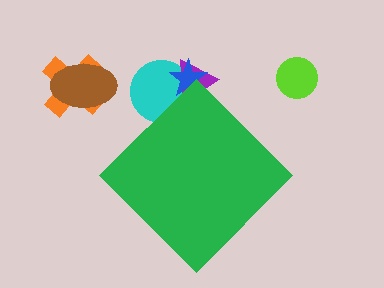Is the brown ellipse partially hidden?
No, the brown ellipse is fully visible.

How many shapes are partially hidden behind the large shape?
3 shapes are partially hidden.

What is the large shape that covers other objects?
A green diamond.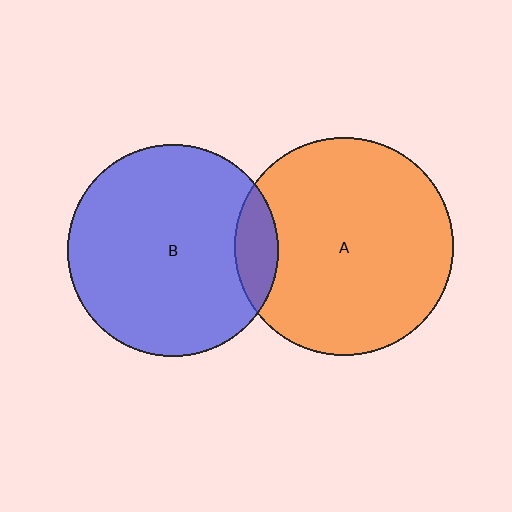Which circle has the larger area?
Circle A (orange).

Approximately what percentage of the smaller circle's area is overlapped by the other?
Approximately 10%.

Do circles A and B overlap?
Yes.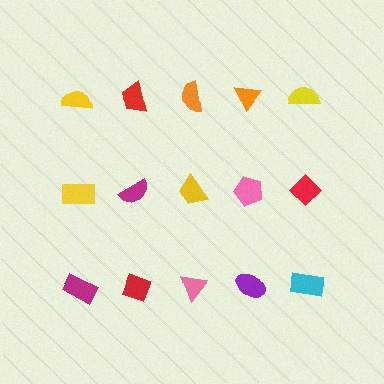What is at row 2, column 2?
A magenta semicircle.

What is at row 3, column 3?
A pink triangle.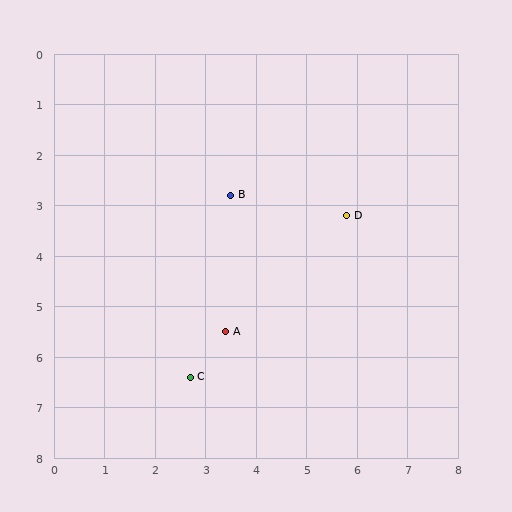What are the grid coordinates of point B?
Point B is at approximately (3.5, 2.8).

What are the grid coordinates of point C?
Point C is at approximately (2.7, 6.4).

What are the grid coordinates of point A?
Point A is at approximately (3.4, 5.5).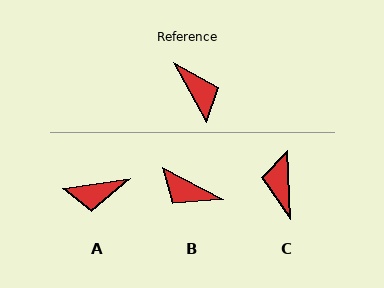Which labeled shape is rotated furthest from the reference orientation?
C, about 153 degrees away.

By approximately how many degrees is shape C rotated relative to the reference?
Approximately 153 degrees counter-clockwise.